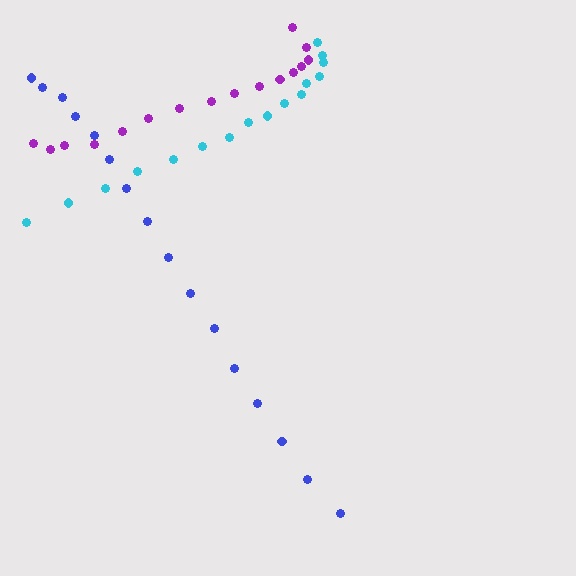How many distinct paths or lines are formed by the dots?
There are 3 distinct paths.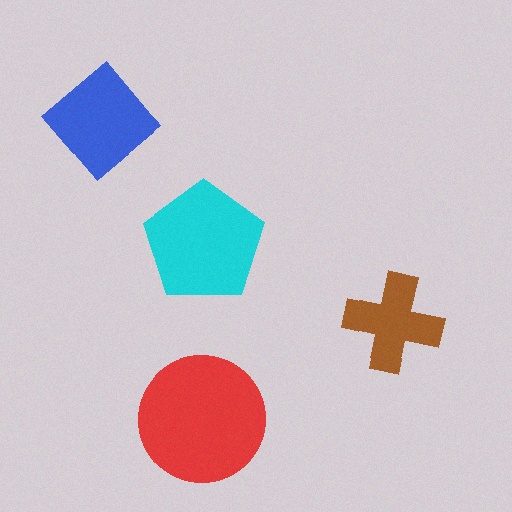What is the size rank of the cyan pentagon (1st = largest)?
2nd.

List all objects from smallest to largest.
The brown cross, the blue diamond, the cyan pentagon, the red circle.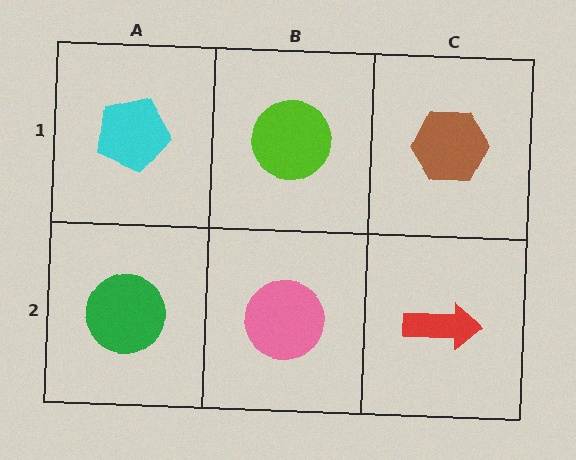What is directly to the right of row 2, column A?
A pink circle.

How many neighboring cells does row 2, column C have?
2.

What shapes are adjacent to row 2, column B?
A lime circle (row 1, column B), a green circle (row 2, column A), a red arrow (row 2, column C).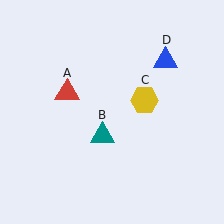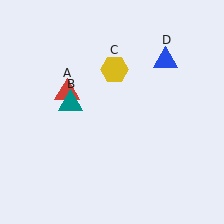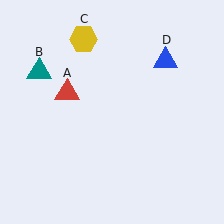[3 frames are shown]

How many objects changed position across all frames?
2 objects changed position: teal triangle (object B), yellow hexagon (object C).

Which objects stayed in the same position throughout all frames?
Red triangle (object A) and blue triangle (object D) remained stationary.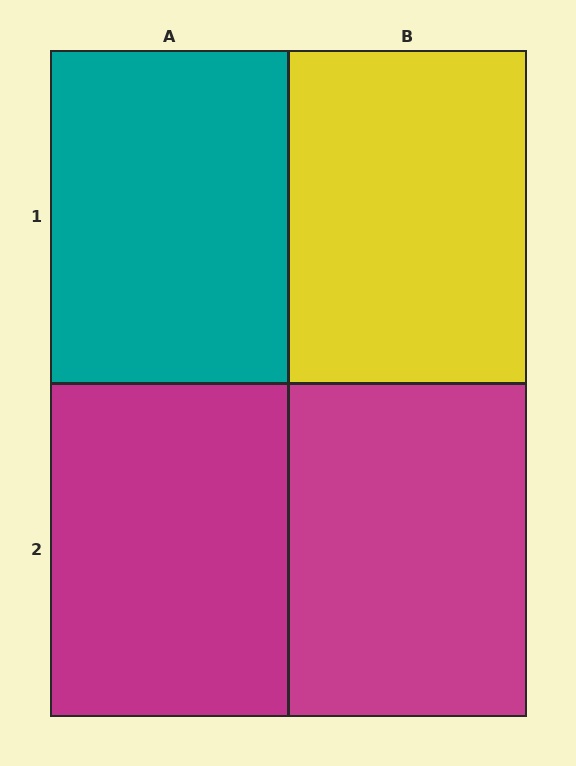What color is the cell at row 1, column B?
Yellow.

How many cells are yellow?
1 cell is yellow.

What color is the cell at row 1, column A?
Teal.